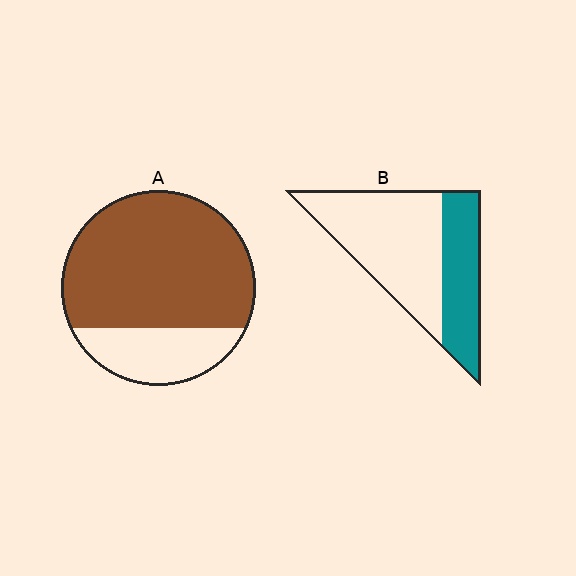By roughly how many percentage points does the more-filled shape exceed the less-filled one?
By roughly 40 percentage points (A over B).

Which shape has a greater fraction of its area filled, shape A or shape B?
Shape A.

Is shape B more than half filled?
No.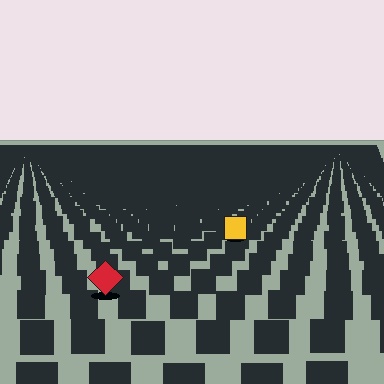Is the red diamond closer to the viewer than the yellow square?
Yes. The red diamond is closer — you can tell from the texture gradient: the ground texture is coarser near it.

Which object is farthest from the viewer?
The yellow square is farthest from the viewer. It appears smaller and the ground texture around it is denser.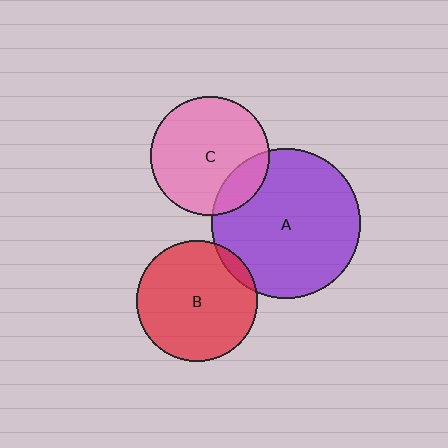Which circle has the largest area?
Circle A (purple).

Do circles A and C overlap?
Yes.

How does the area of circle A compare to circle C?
Approximately 1.6 times.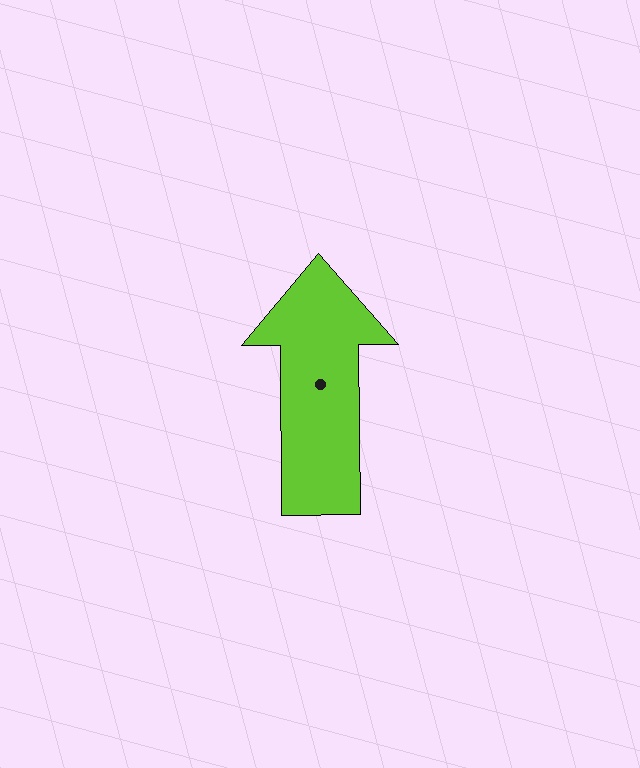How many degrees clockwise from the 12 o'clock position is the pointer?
Approximately 360 degrees.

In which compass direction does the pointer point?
North.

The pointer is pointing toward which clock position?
Roughly 12 o'clock.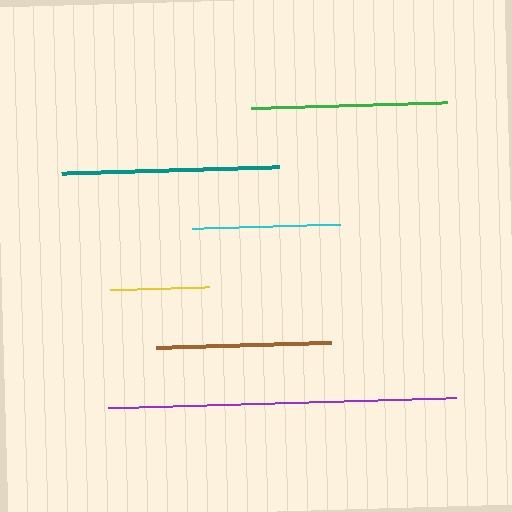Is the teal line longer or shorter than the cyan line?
The teal line is longer than the cyan line.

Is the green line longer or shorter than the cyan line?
The green line is longer than the cyan line.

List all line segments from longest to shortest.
From longest to shortest: purple, teal, green, brown, cyan, yellow.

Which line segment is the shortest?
The yellow line is the shortest at approximately 99 pixels.